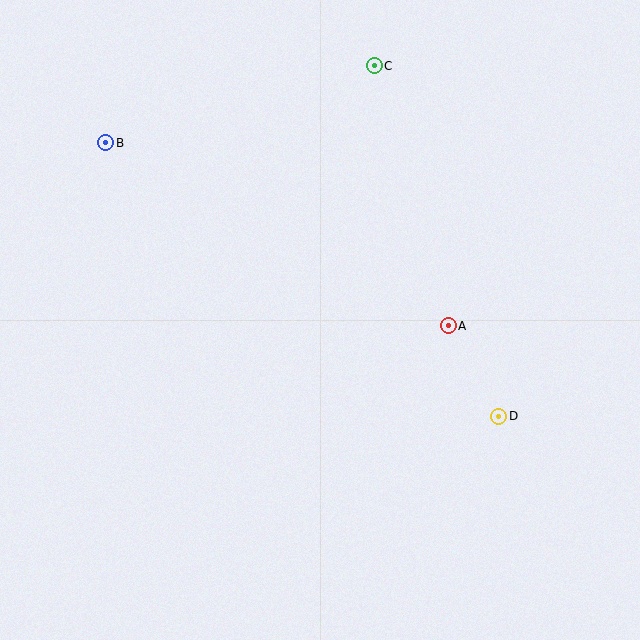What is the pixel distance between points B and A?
The distance between B and A is 388 pixels.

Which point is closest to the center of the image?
Point A at (448, 326) is closest to the center.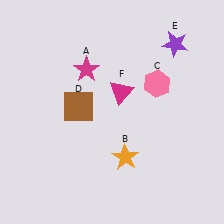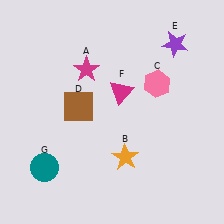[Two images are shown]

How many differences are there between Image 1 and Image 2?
There is 1 difference between the two images.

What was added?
A teal circle (G) was added in Image 2.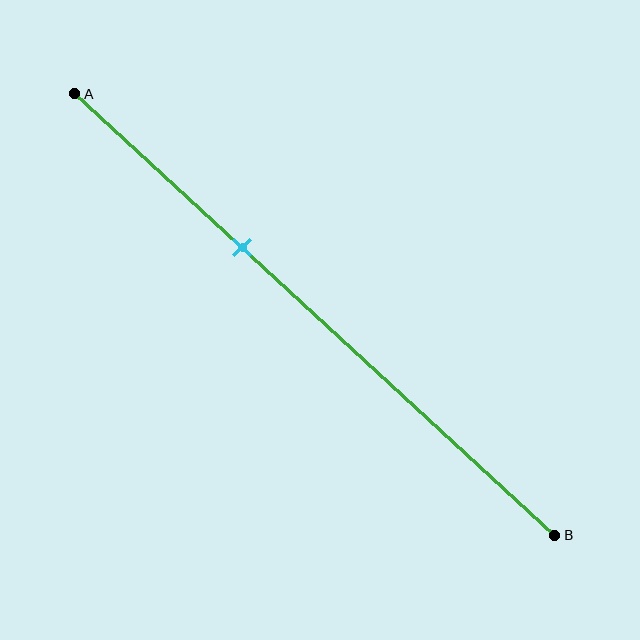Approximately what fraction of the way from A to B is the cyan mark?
The cyan mark is approximately 35% of the way from A to B.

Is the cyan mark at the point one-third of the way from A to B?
Yes, the mark is approximately at the one-third point.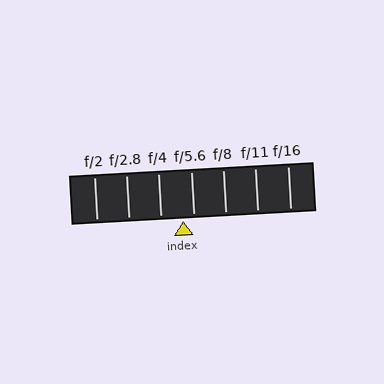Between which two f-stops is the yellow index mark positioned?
The index mark is between f/4 and f/5.6.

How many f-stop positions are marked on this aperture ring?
There are 7 f-stop positions marked.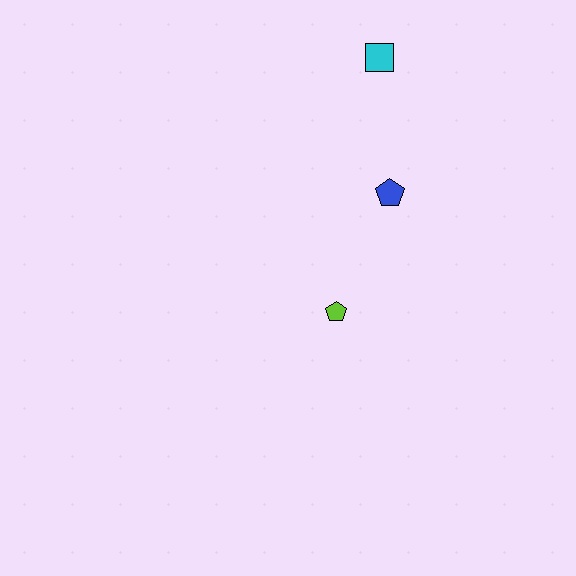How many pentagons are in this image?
There are 2 pentagons.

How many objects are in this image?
There are 3 objects.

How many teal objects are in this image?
There are no teal objects.